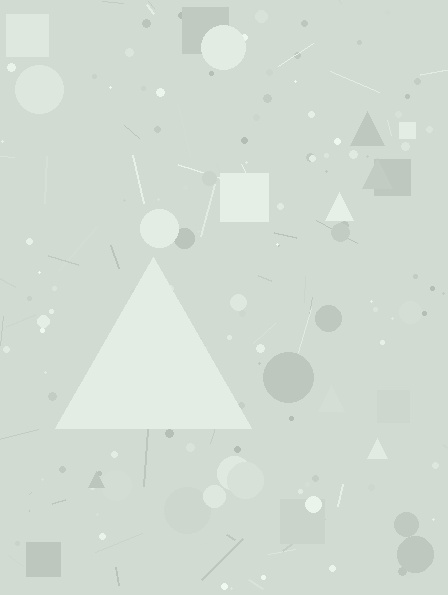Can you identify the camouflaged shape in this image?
The camouflaged shape is a triangle.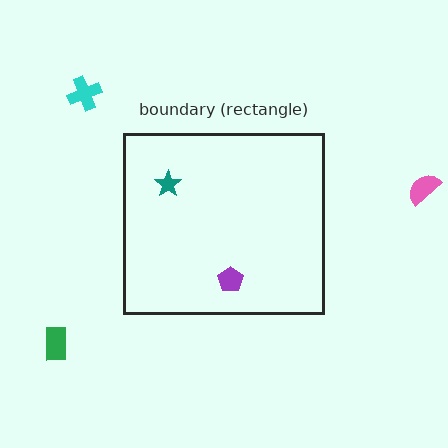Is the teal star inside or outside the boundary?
Inside.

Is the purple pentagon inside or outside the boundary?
Inside.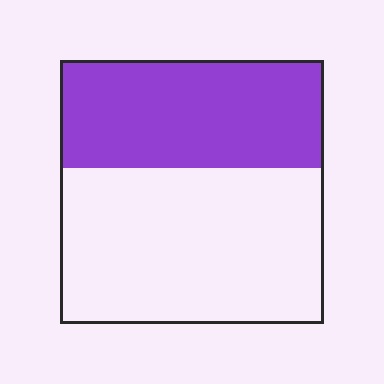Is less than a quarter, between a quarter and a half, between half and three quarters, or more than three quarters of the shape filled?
Between a quarter and a half.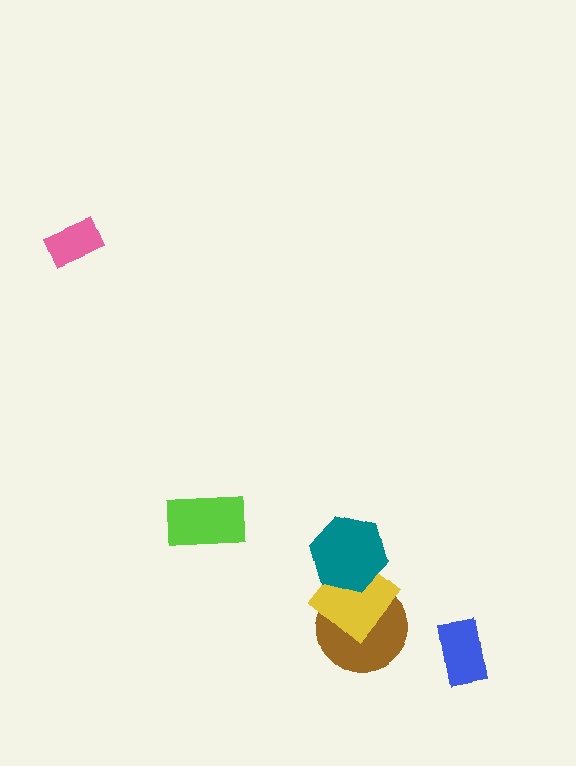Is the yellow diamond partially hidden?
Yes, it is partially covered by another shape.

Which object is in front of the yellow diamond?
The teal hexagon is in front of the yellow diamond.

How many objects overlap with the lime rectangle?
0 objects overlap with the lime rectangle.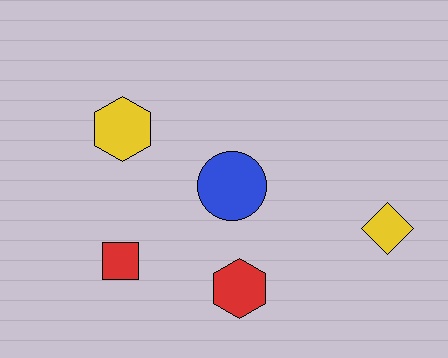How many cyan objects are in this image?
There are no cyan objects.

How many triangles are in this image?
There are no triangles.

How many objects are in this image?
There are 5 objects.